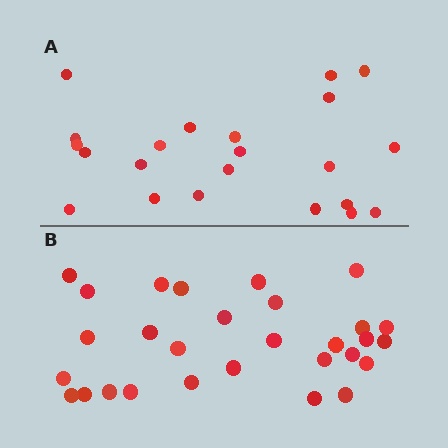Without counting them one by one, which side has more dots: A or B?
Region B (the bottom region) has more dots.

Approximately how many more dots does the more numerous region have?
Region B has roughly 8 or so more dots than region A.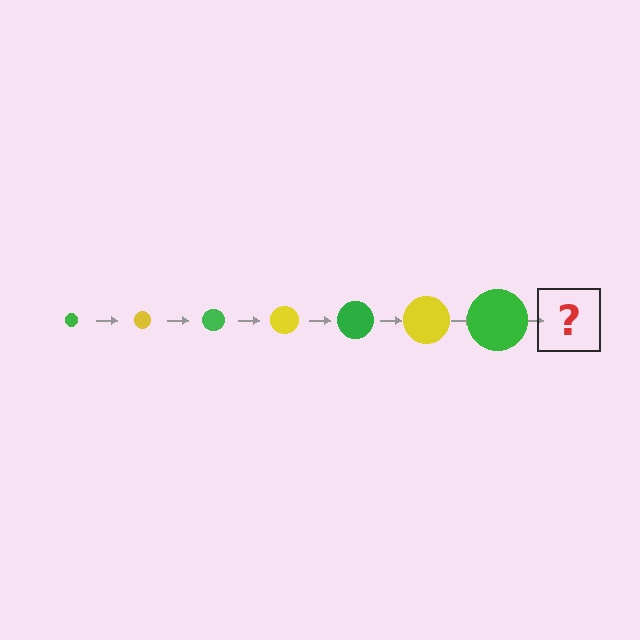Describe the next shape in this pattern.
It should be a yellow circle, larger than the previous one.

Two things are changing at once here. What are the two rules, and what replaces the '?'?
The two rules are that the circle grows larger each step and the color cycles through green and yellow. The '?' should be a yellow circle, larger than the previous one.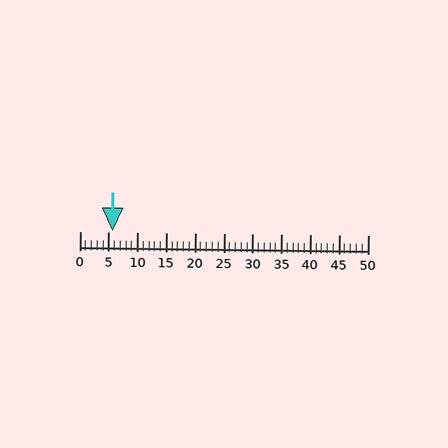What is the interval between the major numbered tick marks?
The major tick marks are spaced 5 units apart.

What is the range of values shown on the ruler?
The ruler shows values from 0 to 50.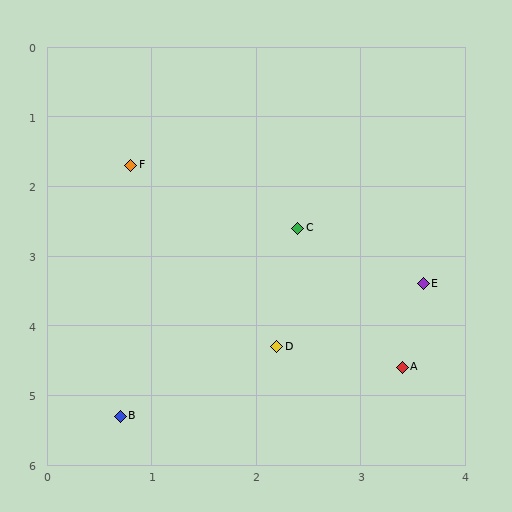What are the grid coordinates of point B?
Point B is at approximately (0.7, 5.3).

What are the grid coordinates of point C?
Point C is at approximately (2.4, 2.6).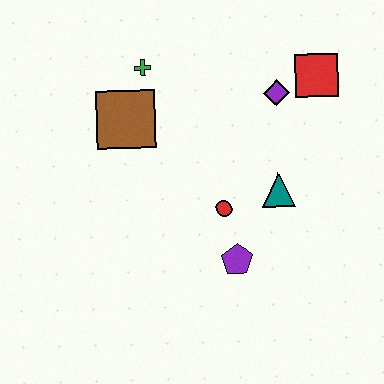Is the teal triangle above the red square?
No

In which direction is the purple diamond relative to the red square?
The purple diamond is to the left of the red square.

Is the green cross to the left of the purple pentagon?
Yes